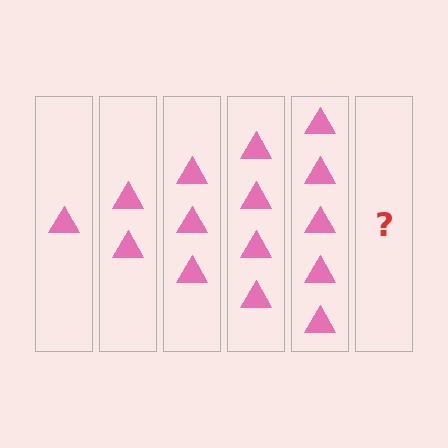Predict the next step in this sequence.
The next step is 6 triangles.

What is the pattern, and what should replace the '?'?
The pattern is that each step adds one more triangle. The '?' should be 6 triangles.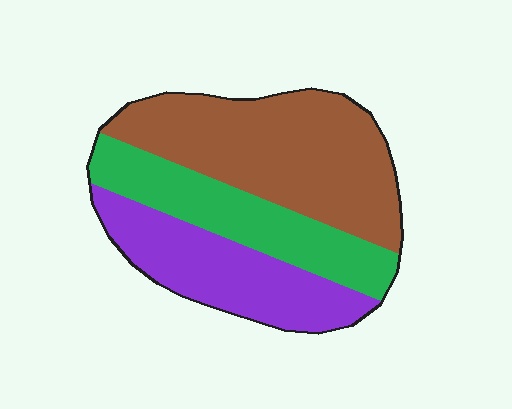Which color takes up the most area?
Brown, at roughly 45%.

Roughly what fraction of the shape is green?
Green takes up about one quarter (1/4) of the shape.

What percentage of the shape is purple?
Purple covers around 30% of the shape.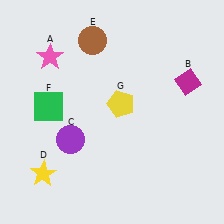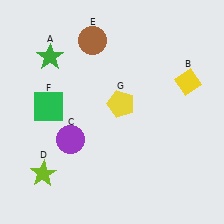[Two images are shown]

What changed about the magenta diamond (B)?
In Image 1, B is magenta. In Image 2, it changed to yellow.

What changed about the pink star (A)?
In Image 1, A is pink. In Image 2, it changed to green.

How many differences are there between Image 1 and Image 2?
There are 3 differences between the two images.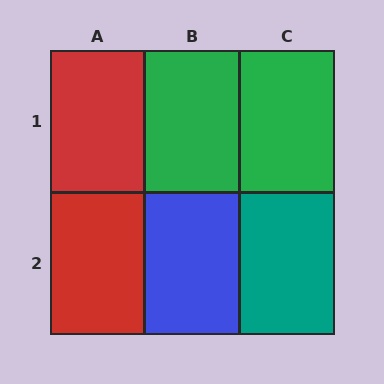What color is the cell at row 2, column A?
Red.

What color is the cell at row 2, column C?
Teal.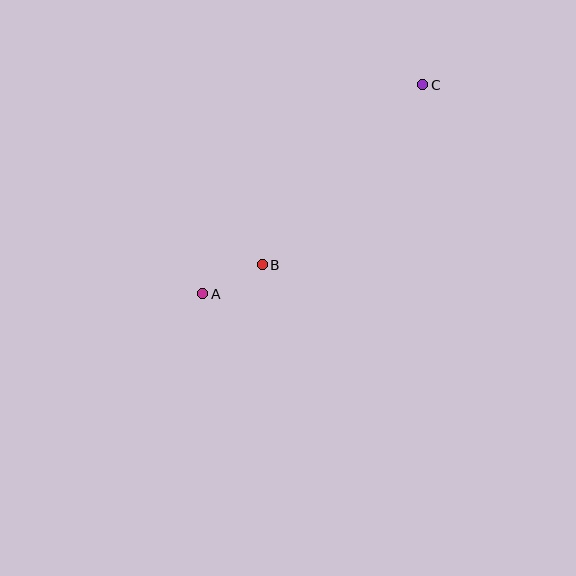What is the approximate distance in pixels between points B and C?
The distance between B and C is approximately 241 pixels.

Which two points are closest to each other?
Points A and B are closest to each other.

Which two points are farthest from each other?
Points A and C are farthest from each other.